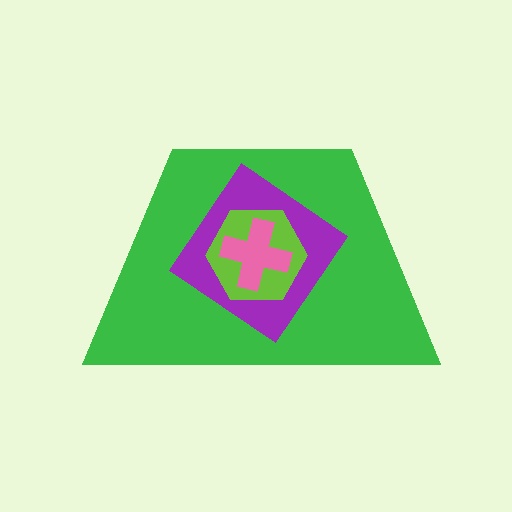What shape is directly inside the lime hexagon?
The pink cross.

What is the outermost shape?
The green trapezoid.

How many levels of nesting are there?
4.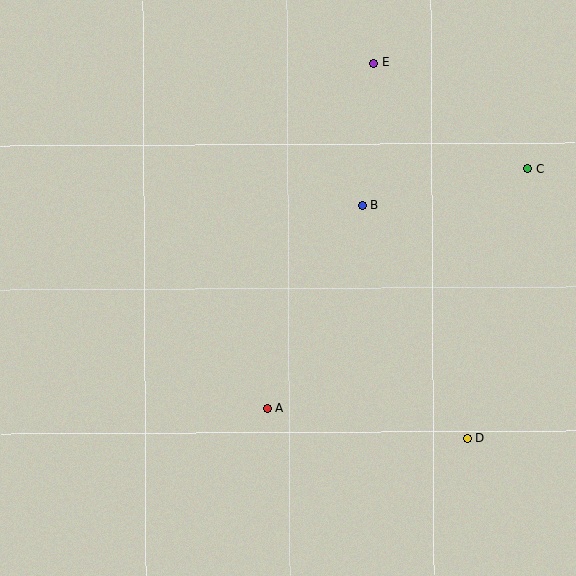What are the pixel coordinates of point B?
Point B is at (362, 205).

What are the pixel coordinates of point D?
Point D is at (467, 438).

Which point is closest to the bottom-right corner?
Point D is closest to the bottom-right corner.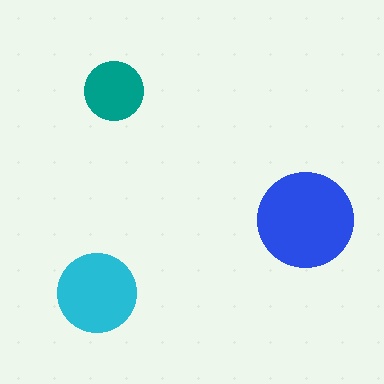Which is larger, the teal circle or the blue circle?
The blue one.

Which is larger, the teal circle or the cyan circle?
The cyan one.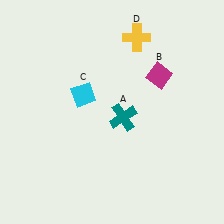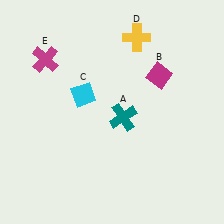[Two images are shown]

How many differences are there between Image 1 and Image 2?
There is 1 difference between the two images.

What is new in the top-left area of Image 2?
A magenta cross (E) was added in the top-left area of Image 2.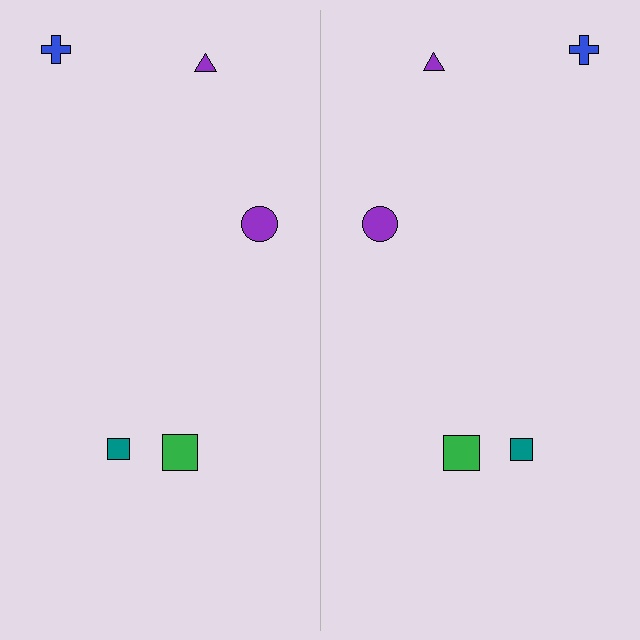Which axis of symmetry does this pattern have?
The pattern has a vertical axis of symmetry running through the center of the image.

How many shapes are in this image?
There are 10 shapes in this image.